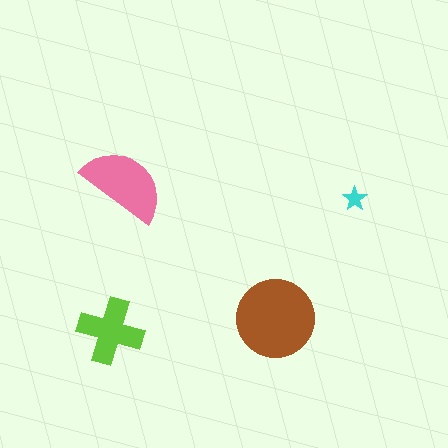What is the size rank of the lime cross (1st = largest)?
3rd.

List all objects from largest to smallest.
The brown circle, the pink semicircle, the lime cross, the cyan star.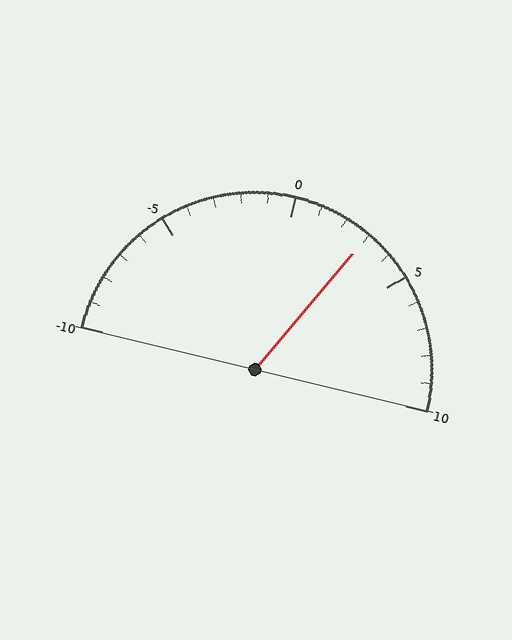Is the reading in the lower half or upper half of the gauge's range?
The reading is in the upper half of the range (-10 to 10).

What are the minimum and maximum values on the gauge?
The gauge ranges from -10 to 10.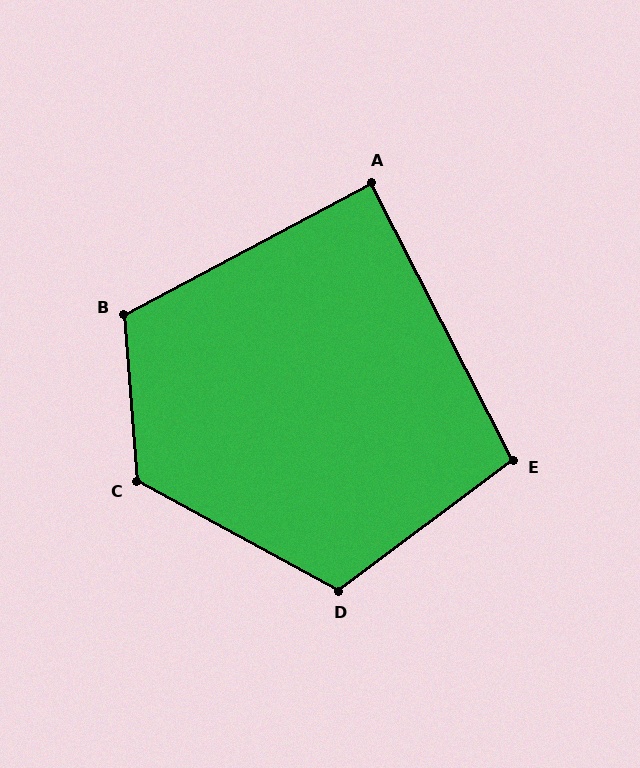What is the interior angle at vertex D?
Approximately 115 degrees (obtuse).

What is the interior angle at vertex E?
Approximately 100 degrees (obtuse).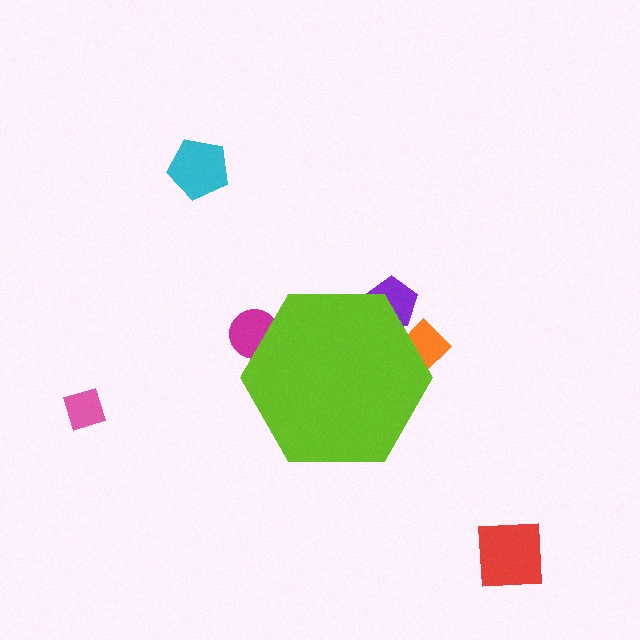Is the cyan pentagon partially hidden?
No, the cyan pentagon is fully visible.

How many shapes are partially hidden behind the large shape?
3 shapes are partially hidden.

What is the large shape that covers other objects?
A lime hexagon.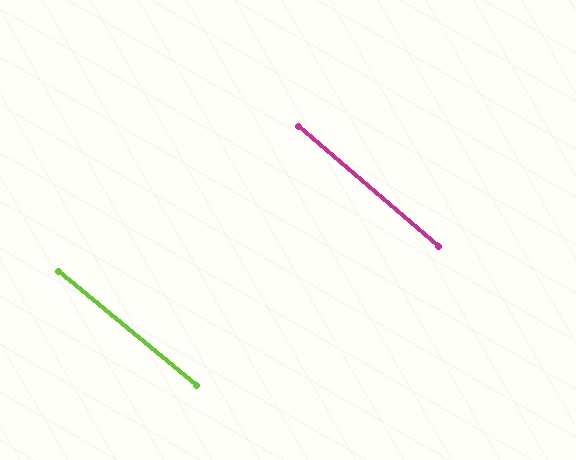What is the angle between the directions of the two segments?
Approximately 1 degree.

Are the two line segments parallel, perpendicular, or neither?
Parallel — their directions differ by only 1.0°.